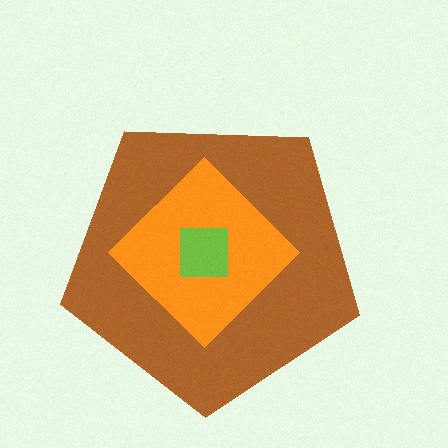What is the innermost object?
The lime square.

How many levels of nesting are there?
3.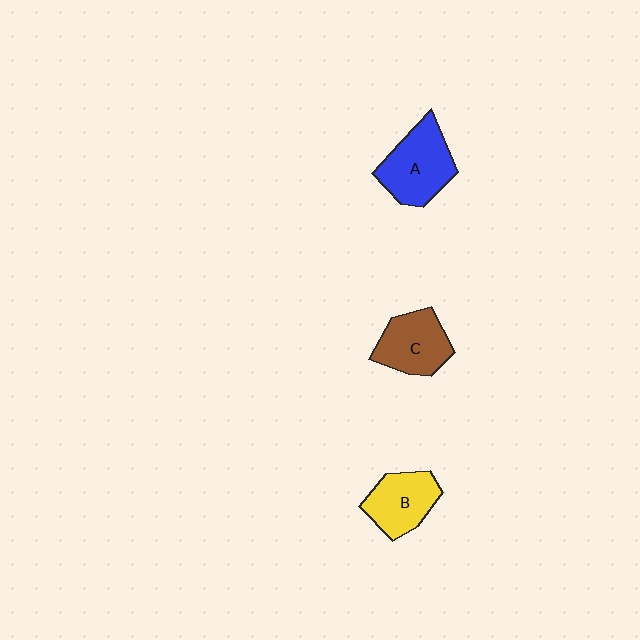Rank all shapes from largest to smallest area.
From largest to smallest: A (blue), C (brown), B (yellow).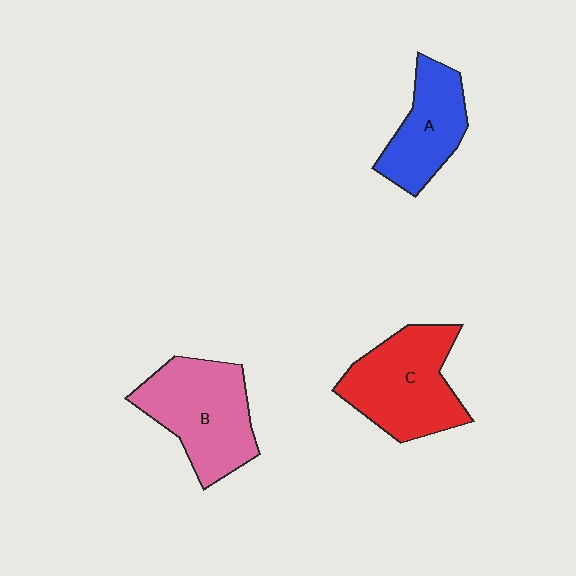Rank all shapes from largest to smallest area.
From largest to smallest: B (pink), C (red), A (blue).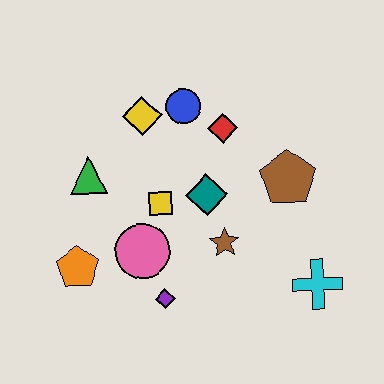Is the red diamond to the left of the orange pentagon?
No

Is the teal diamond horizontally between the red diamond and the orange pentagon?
Yes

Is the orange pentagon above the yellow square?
No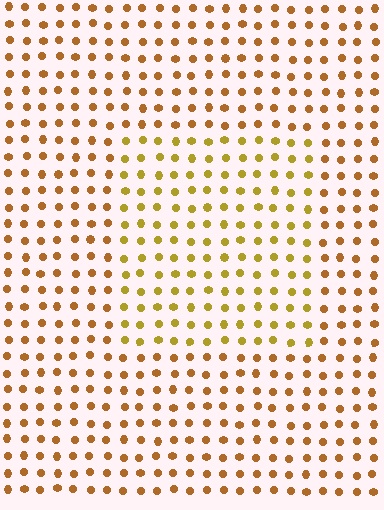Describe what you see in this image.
The image is filled with small brown elements in a uniform arrangement. A rectangle-shaped region is visible where the elements are tinted to a slightly different hue, forming a subtle color boundary.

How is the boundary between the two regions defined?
The boundary is defined purely by a slight shift in hue (about 24 degrees). Spacing, size, and orientation are identical on both sides.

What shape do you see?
I see a rectangle.